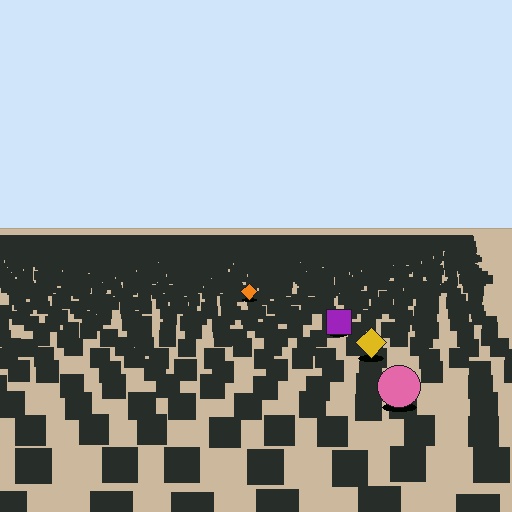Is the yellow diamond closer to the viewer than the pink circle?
No. The pink circle is closer — you can tell from the texture gradient: the ground texture is coarser near it.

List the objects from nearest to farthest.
From nearest to farthest: the pink circle, the yellow diamond, the purple square, the orange diamond.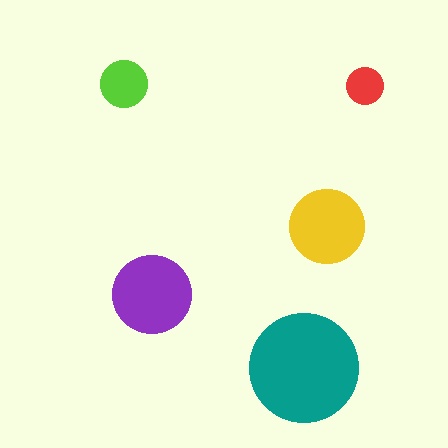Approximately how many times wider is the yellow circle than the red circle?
About 2 times wider.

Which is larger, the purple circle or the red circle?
The purple one.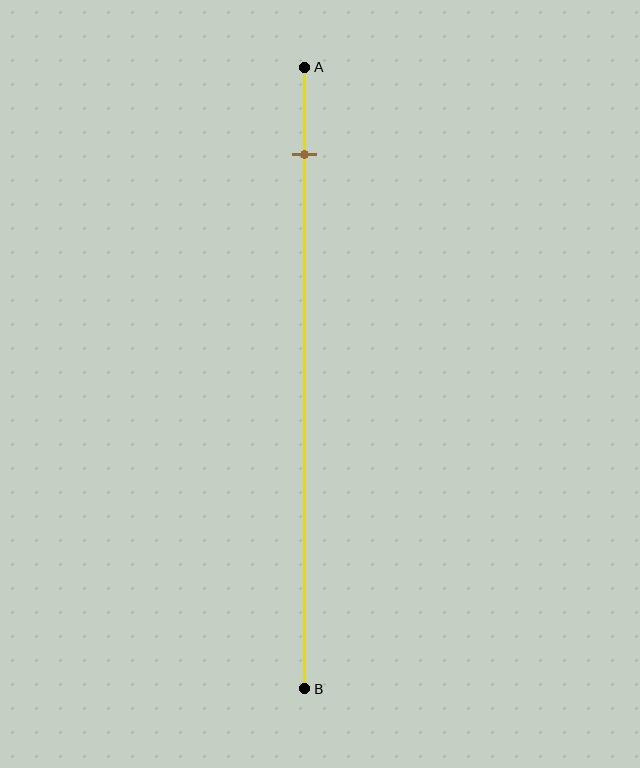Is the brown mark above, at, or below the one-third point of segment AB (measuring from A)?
The brown mark is above the one-third point of segment AB.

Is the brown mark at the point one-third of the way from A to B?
No, the mark is at about 15% from A, not at the 33% one-third point.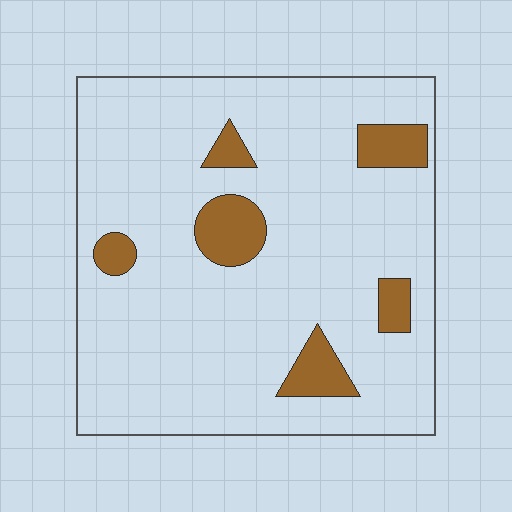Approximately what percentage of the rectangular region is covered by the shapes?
Approximately 10%.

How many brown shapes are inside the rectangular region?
6.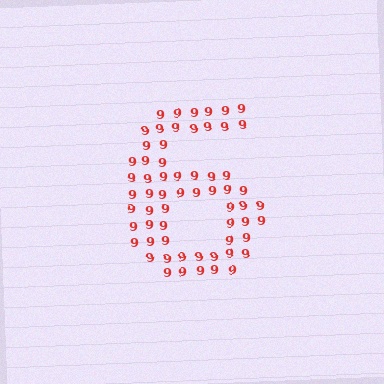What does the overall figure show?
The overall figure shows the digit 6.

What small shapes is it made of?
It is made of small digit 9's.